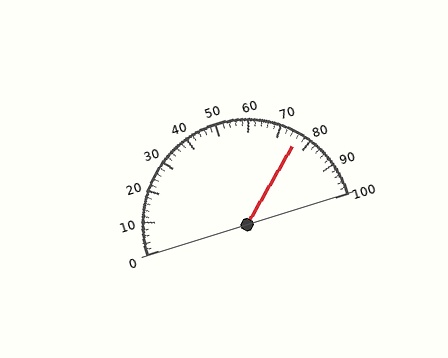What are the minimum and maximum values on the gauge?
The gauge ranges from 0 to 100.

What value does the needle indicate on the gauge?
The needle indicates approximately 76.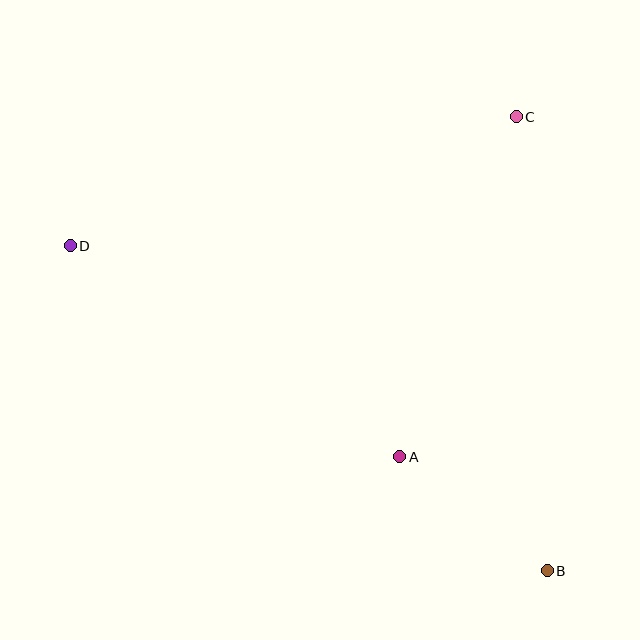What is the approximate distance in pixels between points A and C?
The distance between A and C is approximately 359 pixels.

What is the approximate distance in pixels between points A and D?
The distance between A and D is approximately 391 pixels.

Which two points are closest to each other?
Points A and B are closest to each other.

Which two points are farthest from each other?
Points B and D are farthest from each other.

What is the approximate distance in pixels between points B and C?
The distance between B and C is approximately 455 pixels.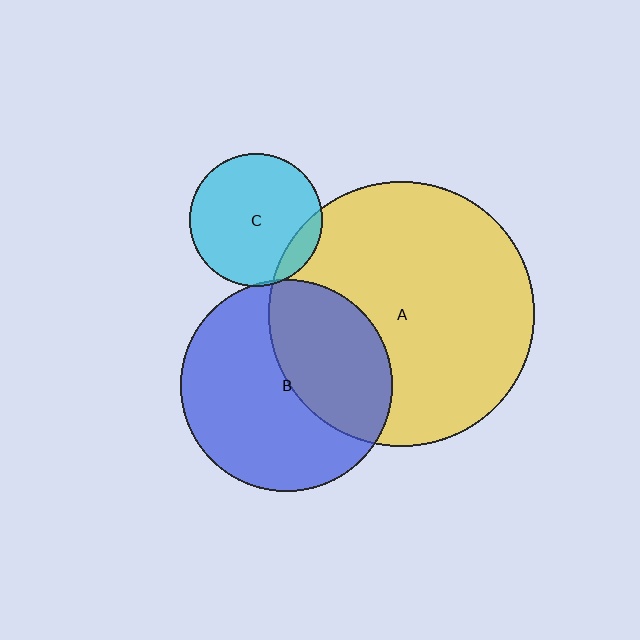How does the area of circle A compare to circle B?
Approximately 1.6 times.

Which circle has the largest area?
Circle A (yellow).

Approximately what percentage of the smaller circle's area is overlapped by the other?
Approximately 10%.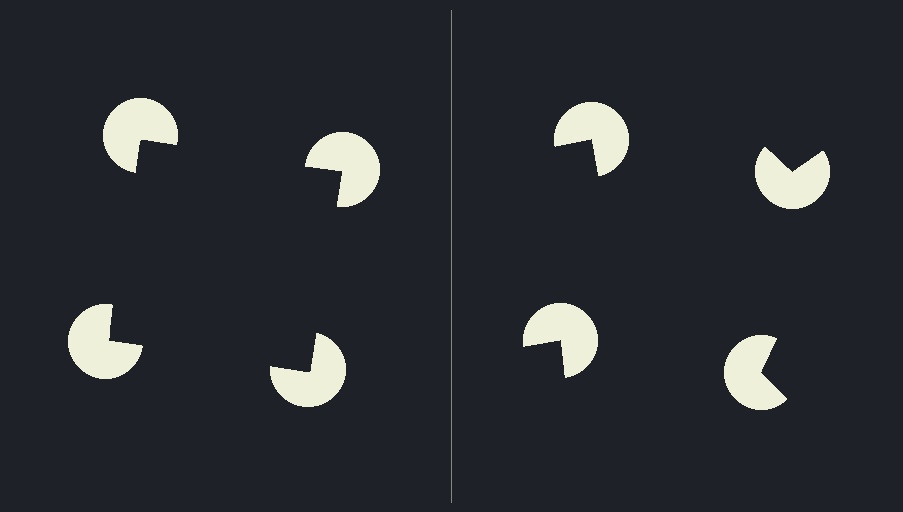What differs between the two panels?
The pac-man discs are positioned identically on both sides; only the wedge orientations differ. On the left they align to a square; on the right they are misaligned.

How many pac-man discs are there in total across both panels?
8 — 4 on each side.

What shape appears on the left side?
An illusory square.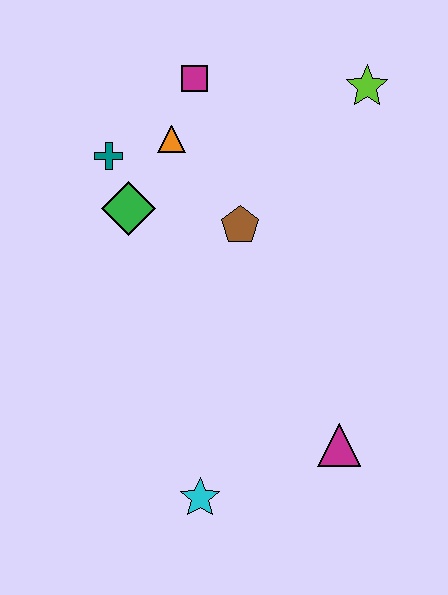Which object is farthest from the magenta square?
The cyan star is farthest from the magenta square.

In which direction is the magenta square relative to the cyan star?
The magenta square is above the cyan star.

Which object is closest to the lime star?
The magenta square is closest to the lime star.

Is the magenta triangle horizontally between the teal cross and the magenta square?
No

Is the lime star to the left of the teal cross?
No